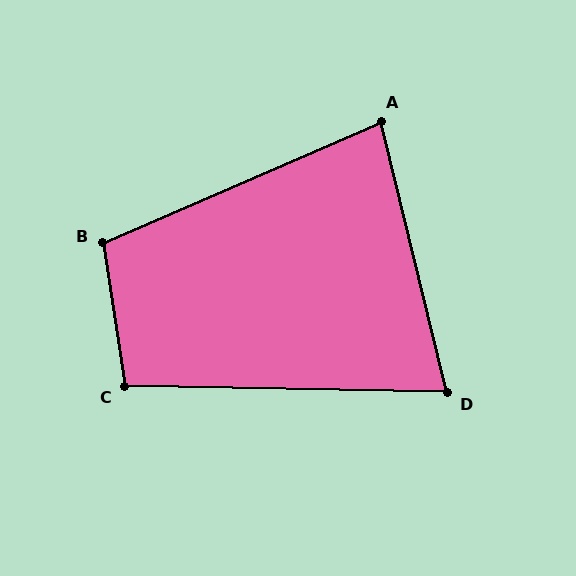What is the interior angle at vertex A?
Approximately 80 degrees (acute).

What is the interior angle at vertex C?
Approximately 100 degrees (obtuse).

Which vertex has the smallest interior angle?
D, at approximately 75 degrees.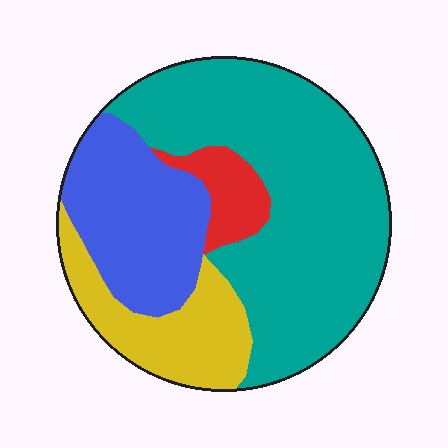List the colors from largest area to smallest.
From largest to smallest: teal, blue, yellow, red.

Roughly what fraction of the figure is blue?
Blue covers around 25% of the figure.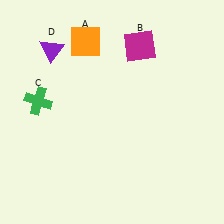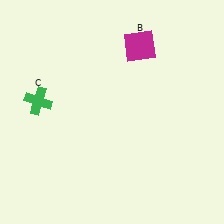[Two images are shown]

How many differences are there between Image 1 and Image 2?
There are 2 differences between the two images.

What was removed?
The purple triangle (D), the orange square (A) were removed in Image 2.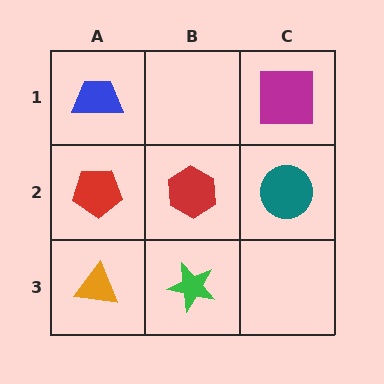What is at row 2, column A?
A red pentagon.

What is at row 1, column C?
A magenta square.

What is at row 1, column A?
A blue trapezoid.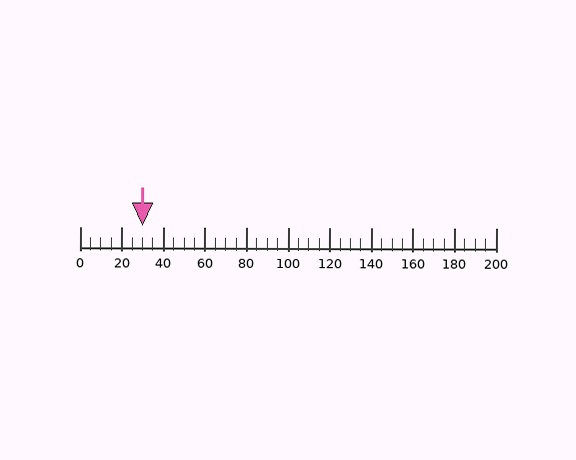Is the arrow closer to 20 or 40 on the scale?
The arrow is closer to 40.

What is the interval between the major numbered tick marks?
The major tick marks are spaced 20 units apart.